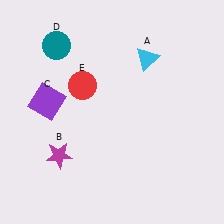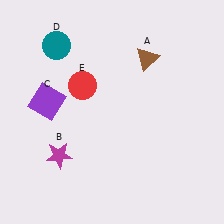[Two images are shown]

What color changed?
The triangle (A) changed from cyan in Image 1 to brown in Image 2.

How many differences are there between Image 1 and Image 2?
There is 1 difference between the two images.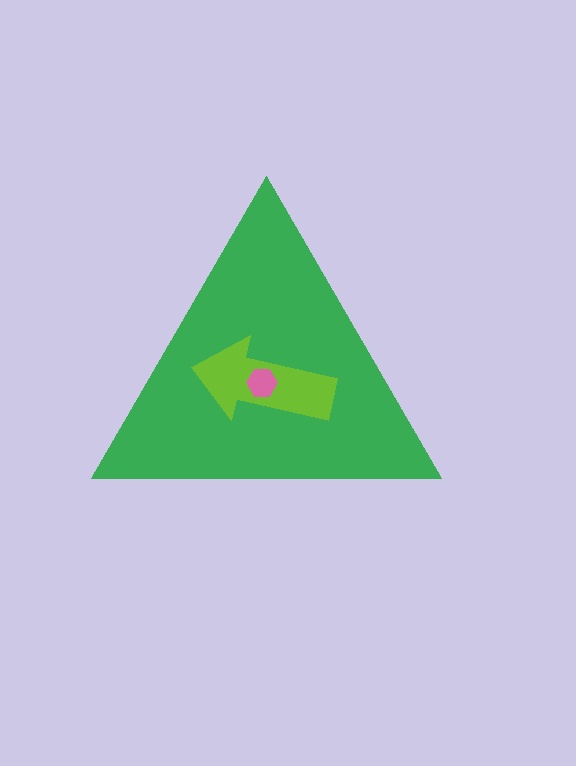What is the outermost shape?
The green triangle.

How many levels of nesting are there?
3.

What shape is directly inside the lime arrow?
The pink hexagon.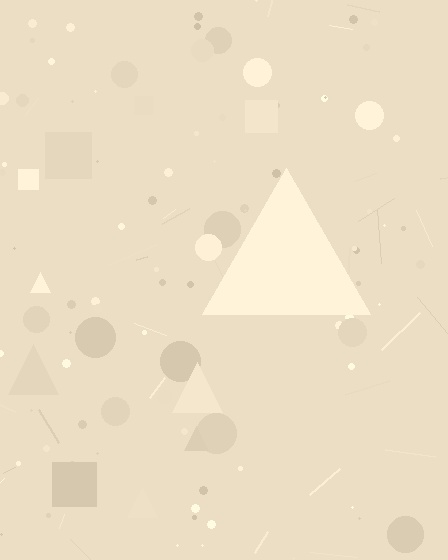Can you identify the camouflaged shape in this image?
The camouflaged shape is a triangle.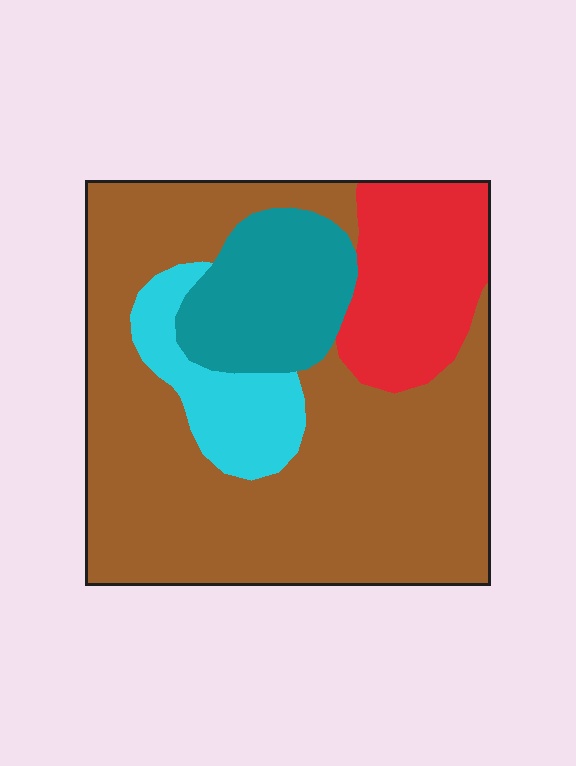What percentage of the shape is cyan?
Cyan takes up about one tenth (1/10) of the shape.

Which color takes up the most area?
Brown, at roughly 60%.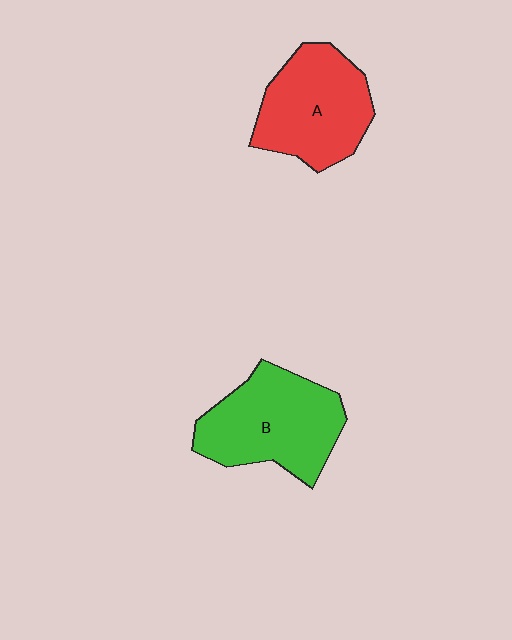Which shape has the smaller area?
Shape A (red).